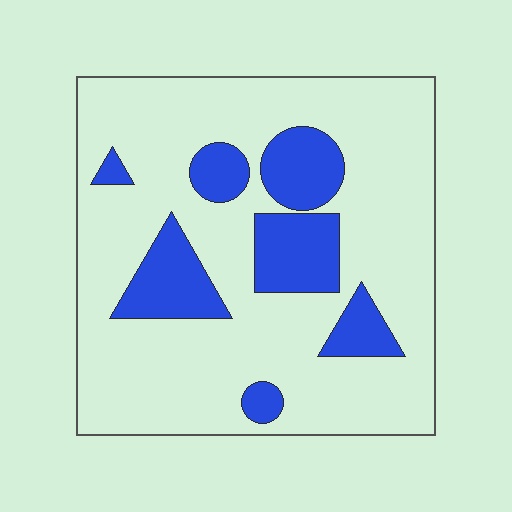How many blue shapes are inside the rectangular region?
7.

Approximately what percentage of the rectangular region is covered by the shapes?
Approximately 20%.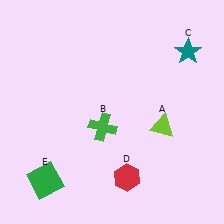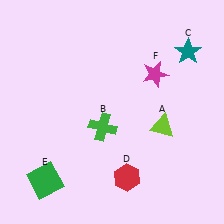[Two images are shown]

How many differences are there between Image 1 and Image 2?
There is 1 difference between the two images.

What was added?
A magenta star (F) was added in Image 2.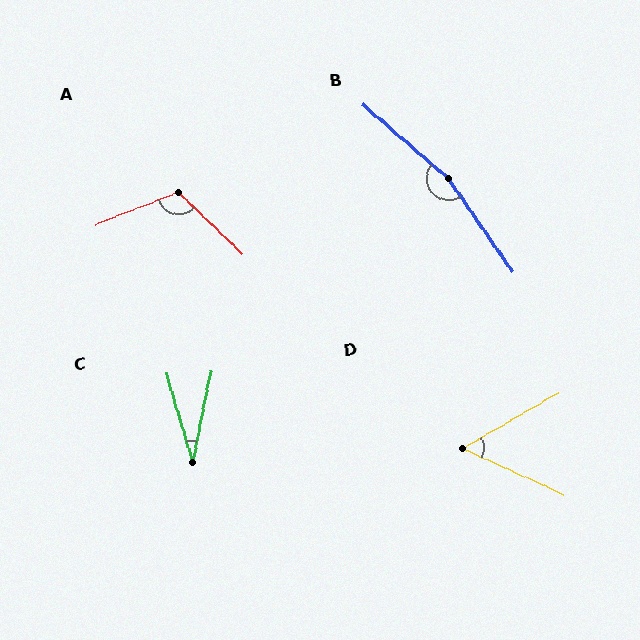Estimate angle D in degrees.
Approximately 54 degrees.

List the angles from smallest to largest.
C (27°), D (54°), A (115°), B (166°).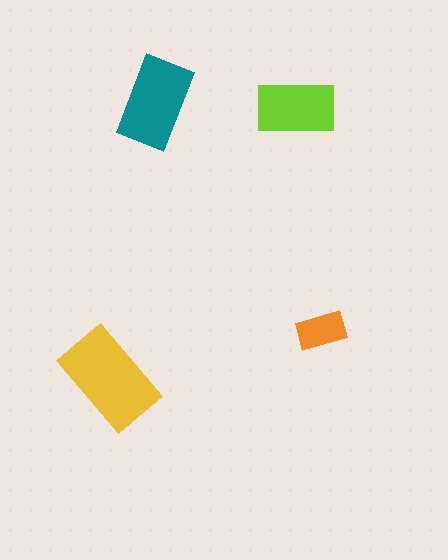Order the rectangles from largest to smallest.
the yellow one, the teal one, the lime one, the orange one.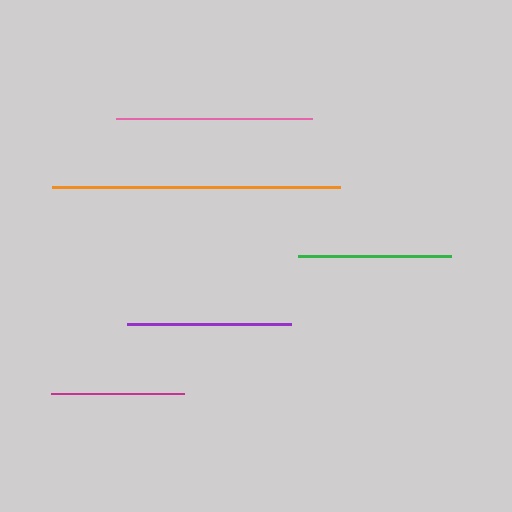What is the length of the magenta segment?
The magenta segment is approximately 133 pixels long.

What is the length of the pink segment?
The pink segment is approximately 196 pixels long.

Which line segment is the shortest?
The magenta line is the shortest at approximately 133 pixels.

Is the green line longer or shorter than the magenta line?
The green line is longer than the magenta line.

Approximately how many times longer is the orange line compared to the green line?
The orange line is approximately 1.9 times the length of the green line.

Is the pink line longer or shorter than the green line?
The pink line is longer than the green line.